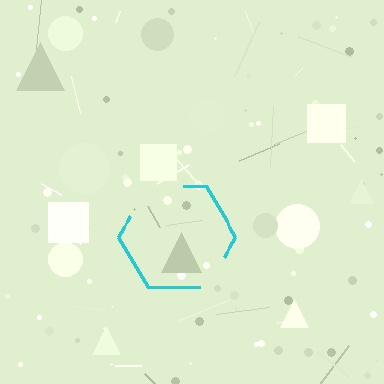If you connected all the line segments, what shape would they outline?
They would outline a hexagon.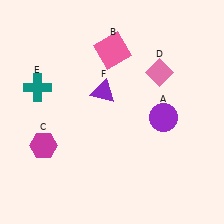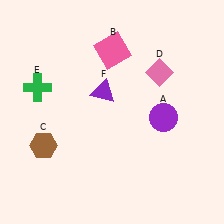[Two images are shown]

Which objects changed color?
C changed from magenta to brown. E changed from teal to green.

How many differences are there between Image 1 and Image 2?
There are 2 differences between the two images.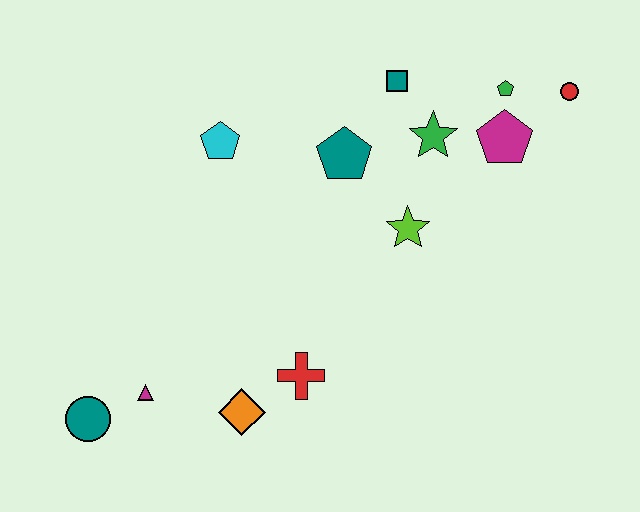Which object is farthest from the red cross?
The red circle is farthest from the red cross.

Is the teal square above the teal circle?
Yes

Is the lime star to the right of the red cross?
Yes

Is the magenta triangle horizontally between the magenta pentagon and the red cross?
No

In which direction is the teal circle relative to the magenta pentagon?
The teal circle is to the left of the magenta pentagon.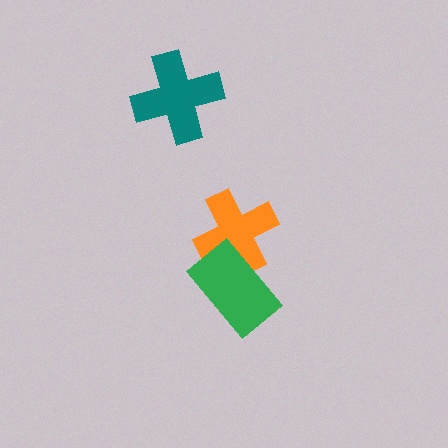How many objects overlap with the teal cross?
0 objects overlap with the teal cross.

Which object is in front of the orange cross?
The green rectangle is in front of the orange cross.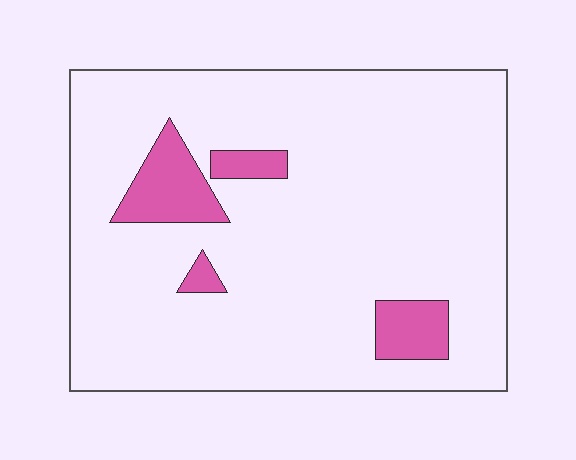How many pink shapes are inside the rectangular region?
4.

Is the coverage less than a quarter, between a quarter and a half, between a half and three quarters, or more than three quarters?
Less than a quarter.